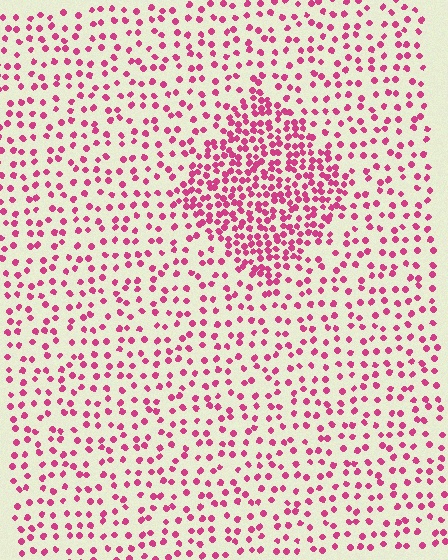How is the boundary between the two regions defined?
The boundary is defined by a change in element density (approximately 2.3x ratio). All elements are the same color, size, and shape.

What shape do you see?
I see a diamond.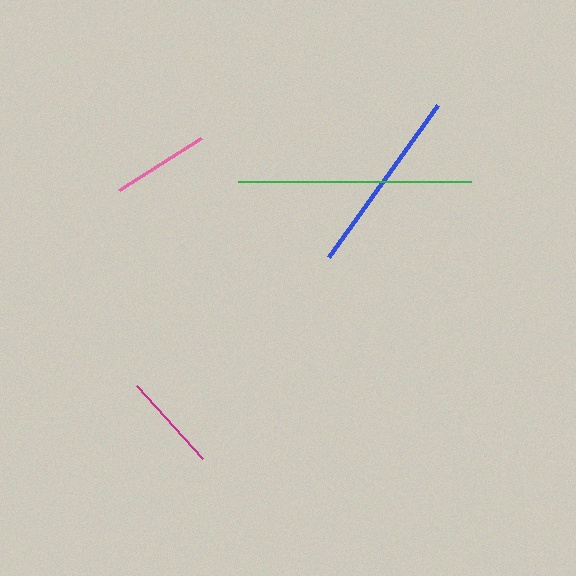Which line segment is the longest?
The green line is the longest at approximately 233 pixels.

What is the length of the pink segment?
The pink segment is approximately 97 pixels long.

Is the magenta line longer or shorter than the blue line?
The blue line is longer than the magenta line.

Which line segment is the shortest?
The pink line is the shortest at approximately 97 pixels.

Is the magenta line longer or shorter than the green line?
The green line is longer than the magenta line.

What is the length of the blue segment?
The blue segment is approximately 187 pixels long.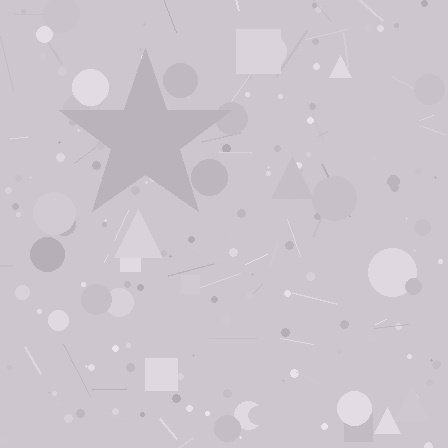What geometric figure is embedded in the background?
A star is embedded in the background.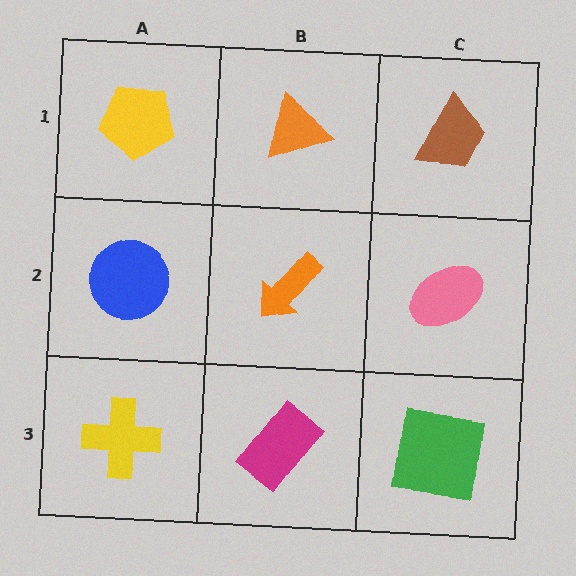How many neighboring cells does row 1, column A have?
2.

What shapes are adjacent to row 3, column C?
A pink ellipse (row 2, column C), a magenta rectangle (row 3, column B).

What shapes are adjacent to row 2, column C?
A brown trapezoid (row 1, column C), a green square (row 3, column C), an orange arrow (row 2, column B).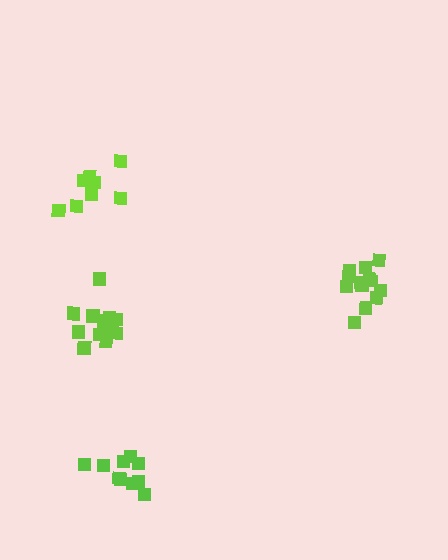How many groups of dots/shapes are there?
There are 4 groups.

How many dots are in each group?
Group 1: 10 dots, Group 2: 13 dots, Group 3: 15 dots, Group 4: 9 dots (47 total).